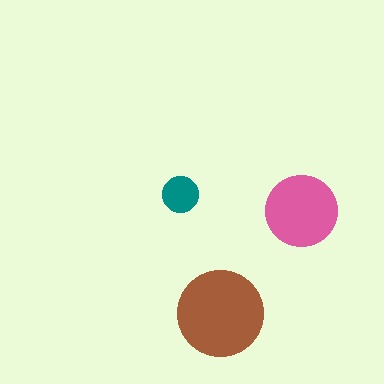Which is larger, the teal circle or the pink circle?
The pink one.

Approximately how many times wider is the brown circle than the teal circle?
About 2.5 times wider.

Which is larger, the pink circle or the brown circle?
The brown one.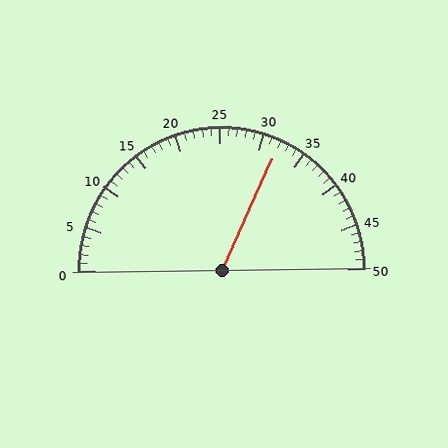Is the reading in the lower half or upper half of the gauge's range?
The reading is in the upper half of the range (0 to 50).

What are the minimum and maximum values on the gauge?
The gauge ranges from 0 to 50.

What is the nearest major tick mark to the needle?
The nearest major tick mark is 30.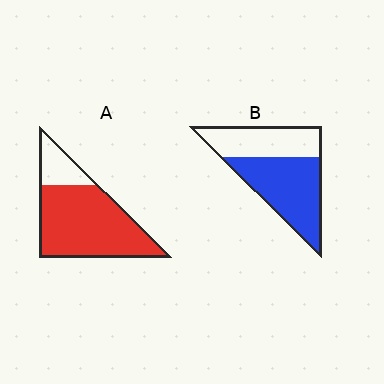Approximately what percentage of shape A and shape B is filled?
A is approximately 80% and B is approximately 60%.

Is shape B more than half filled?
Yes.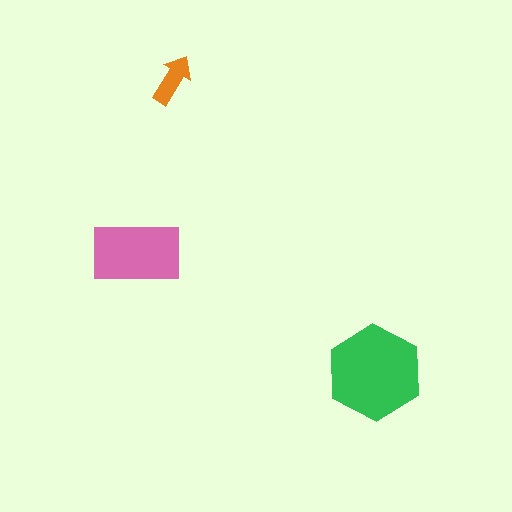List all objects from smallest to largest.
The orange arrow, the pink rectangle, the green hexagon.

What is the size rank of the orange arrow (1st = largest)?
3rd.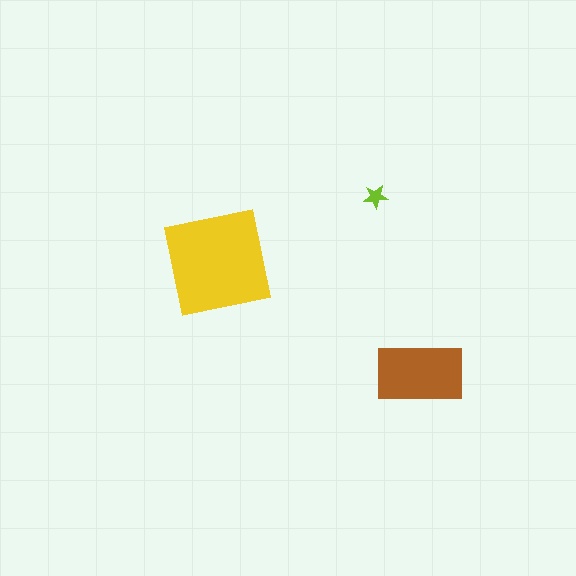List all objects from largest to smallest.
The yellow square, the brown rectangle, the lime star.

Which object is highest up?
The lime star is topmost.